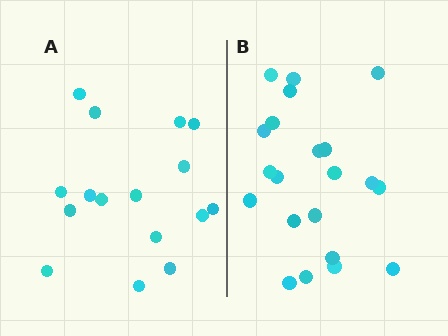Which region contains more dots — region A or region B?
Region B (the right region) has more dots.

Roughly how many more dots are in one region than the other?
Region B has about 5 more dots than region A.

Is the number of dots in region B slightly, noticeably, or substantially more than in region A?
Region B has noticeably more, but not dramatically so. The ratio is roughly 1.3 to 1.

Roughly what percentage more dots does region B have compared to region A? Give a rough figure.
About 30% more.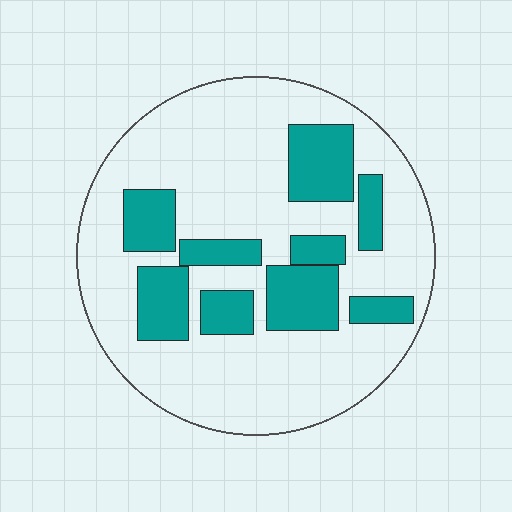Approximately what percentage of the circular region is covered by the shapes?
Approximately 25%.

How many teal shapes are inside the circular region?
9.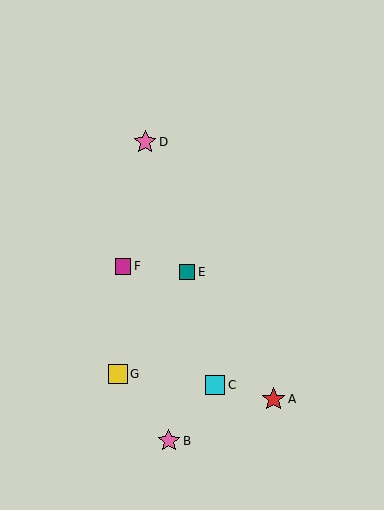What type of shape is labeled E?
Shape E is a teal square.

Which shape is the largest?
The red star (labeled A) is the largest.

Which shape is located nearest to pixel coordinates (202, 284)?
The teal square (labeled E) at (187, 272) is nearest to that location.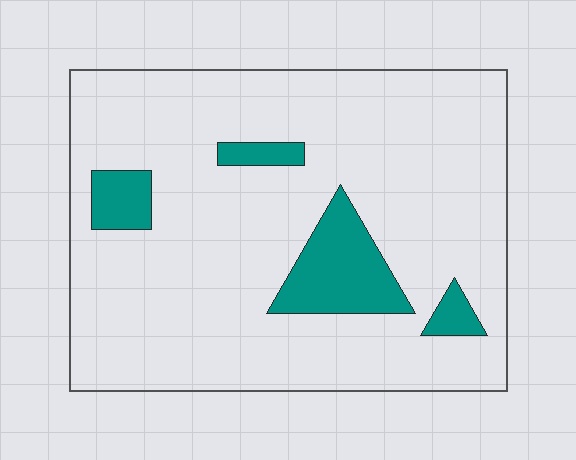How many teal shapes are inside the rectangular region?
4.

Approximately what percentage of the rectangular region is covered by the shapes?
Approximately 10%.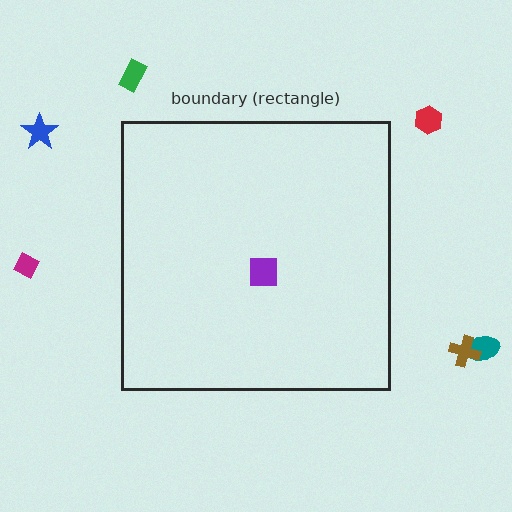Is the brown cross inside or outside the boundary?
Outside.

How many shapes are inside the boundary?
1 inside, 6 outside.